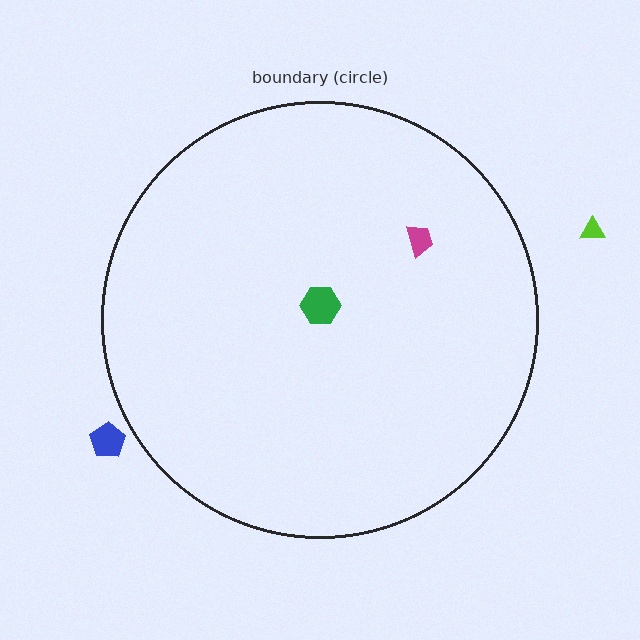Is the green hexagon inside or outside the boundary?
Inside.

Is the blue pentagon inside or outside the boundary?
Outside.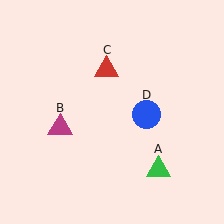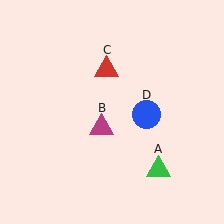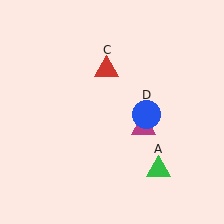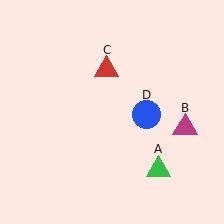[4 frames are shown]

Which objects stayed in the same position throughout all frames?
Green triangle (object A) and red triangle (object C) and blue circle (object D) remained stationary.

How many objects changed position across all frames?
1 object changed position: magenta triangle (object B).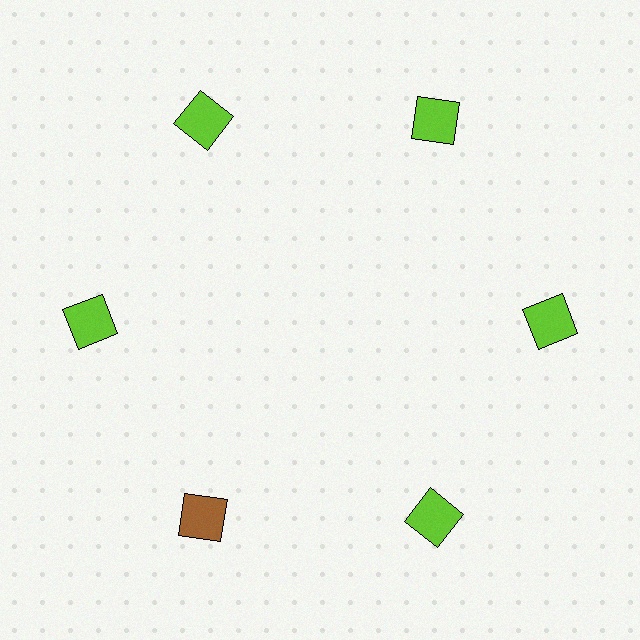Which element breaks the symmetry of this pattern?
The brown square at roughly the 7 o'clock position breaks the symmetry. All other shapes are lime squares.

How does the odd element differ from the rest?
It has a different color: brown instead of lime.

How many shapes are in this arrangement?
There are 6 shapes arranged in a ring pattern.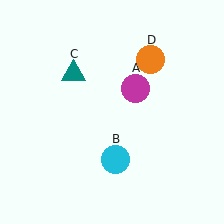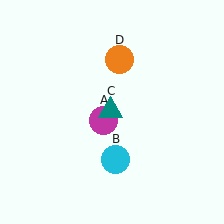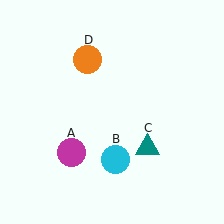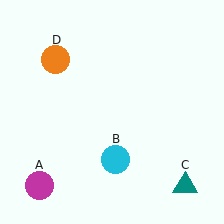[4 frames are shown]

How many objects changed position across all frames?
3 objects changed position: magenta circle (object A), teal triangle (object C), orange circle (object D).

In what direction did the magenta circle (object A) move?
The magenta circle (object A) moved down and to the left.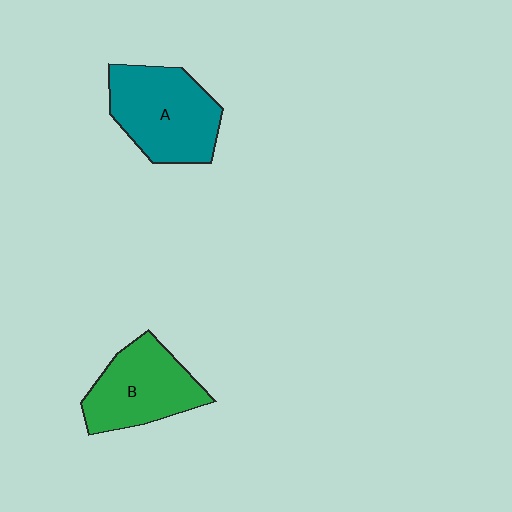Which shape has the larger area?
Shape A (teal).